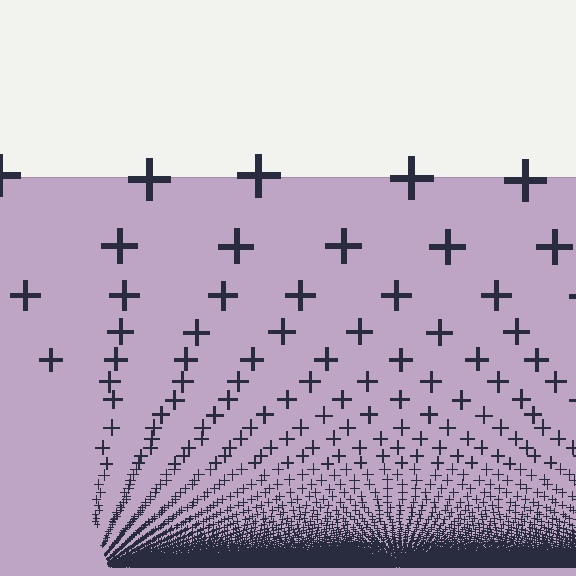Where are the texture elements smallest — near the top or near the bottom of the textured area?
Near the bottom.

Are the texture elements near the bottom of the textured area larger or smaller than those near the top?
Smaller. The gradient is inverted — elements near the bottom are smaller and denser.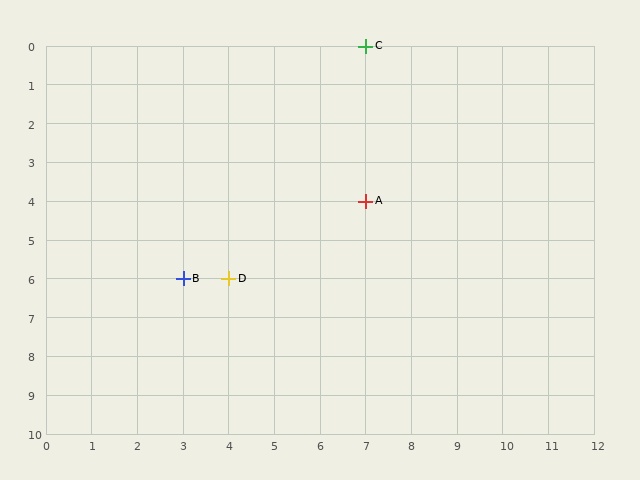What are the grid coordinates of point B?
Point B is at grid coordinates (3, 6).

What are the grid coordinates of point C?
Point C is at grid coordinates (7, 0).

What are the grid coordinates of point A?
Point A is at grid coordinates (7, 4).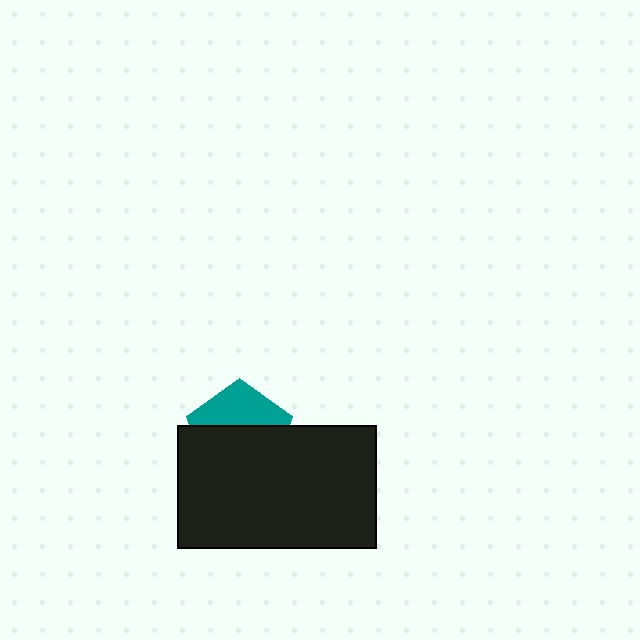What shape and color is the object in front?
The object in front is a black rectangle.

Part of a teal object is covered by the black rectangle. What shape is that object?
It is a pentagon.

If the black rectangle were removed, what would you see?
You would see the complete teal pentagon.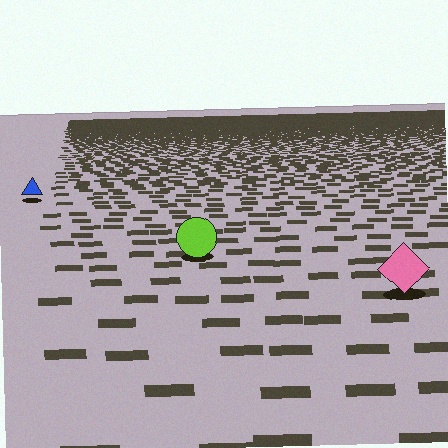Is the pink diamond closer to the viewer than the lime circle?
Yes. The pink diamond is closer — you can tell from the texture gradient: the ground texture is coarser near it.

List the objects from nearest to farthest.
From nearest to farthest: the pink diamond, the lime circle, the blue triangle.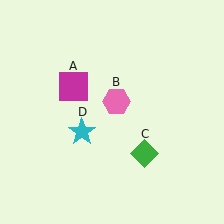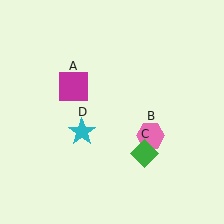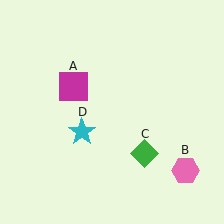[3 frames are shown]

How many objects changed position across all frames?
1 object changed position: pink hexagon (object B).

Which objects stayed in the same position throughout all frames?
Magenta square (object A) and green diamond (object C) and cyan star (object D) remained stationary.